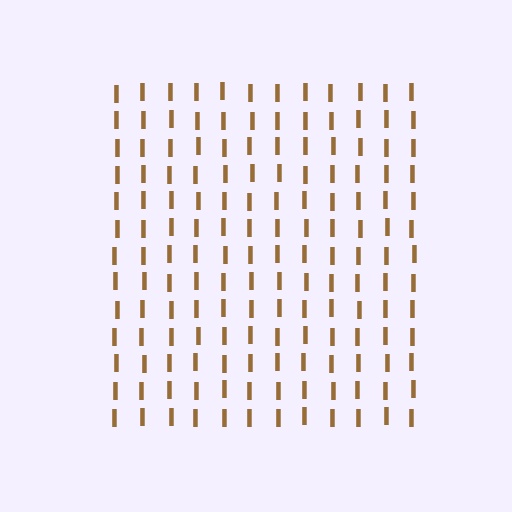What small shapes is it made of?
It is made of small letter I's.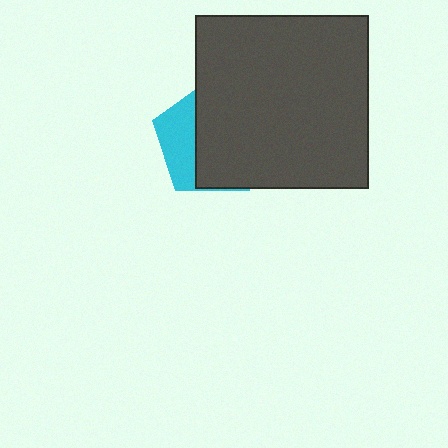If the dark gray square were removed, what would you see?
You would see the complete cyan pentagon.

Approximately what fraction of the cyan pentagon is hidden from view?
Roughly 68% of the cyan pentagon is hidden behind the dark gray square.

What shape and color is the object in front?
The object in front is a dark gray square.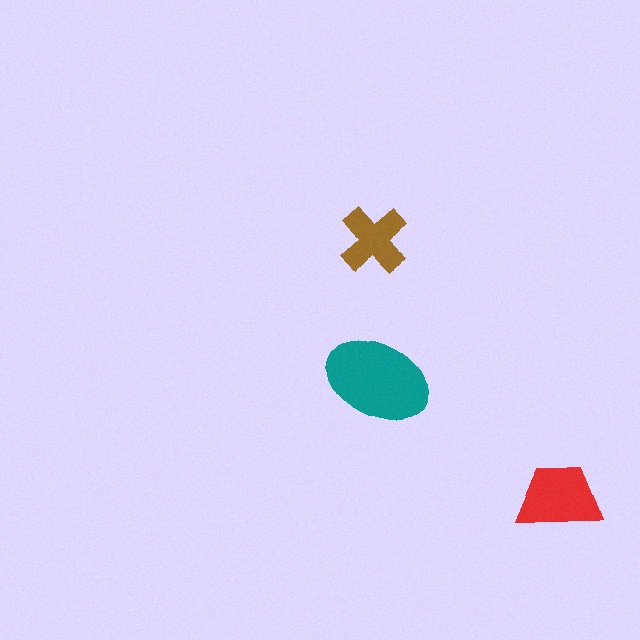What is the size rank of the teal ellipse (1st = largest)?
1st.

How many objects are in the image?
There are 3 objects in the image.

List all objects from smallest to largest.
The brown cross, the red trapezoid, the teal ellipse.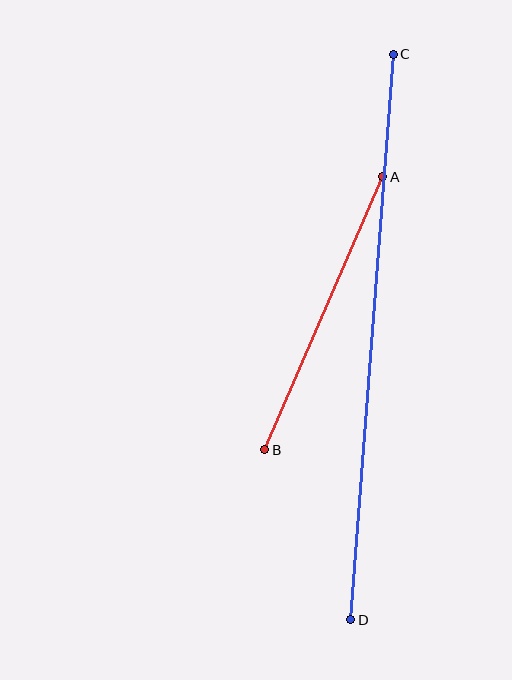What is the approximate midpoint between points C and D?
The midpoint is at approximately (372, 337) pixels.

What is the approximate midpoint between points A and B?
The midpoint is at approximately (324, 313) pixels.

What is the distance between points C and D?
The distance is approximately 567 pixels.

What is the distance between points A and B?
The distance is approximately 297 pixels.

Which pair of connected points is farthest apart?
Points C and D are farthest apart.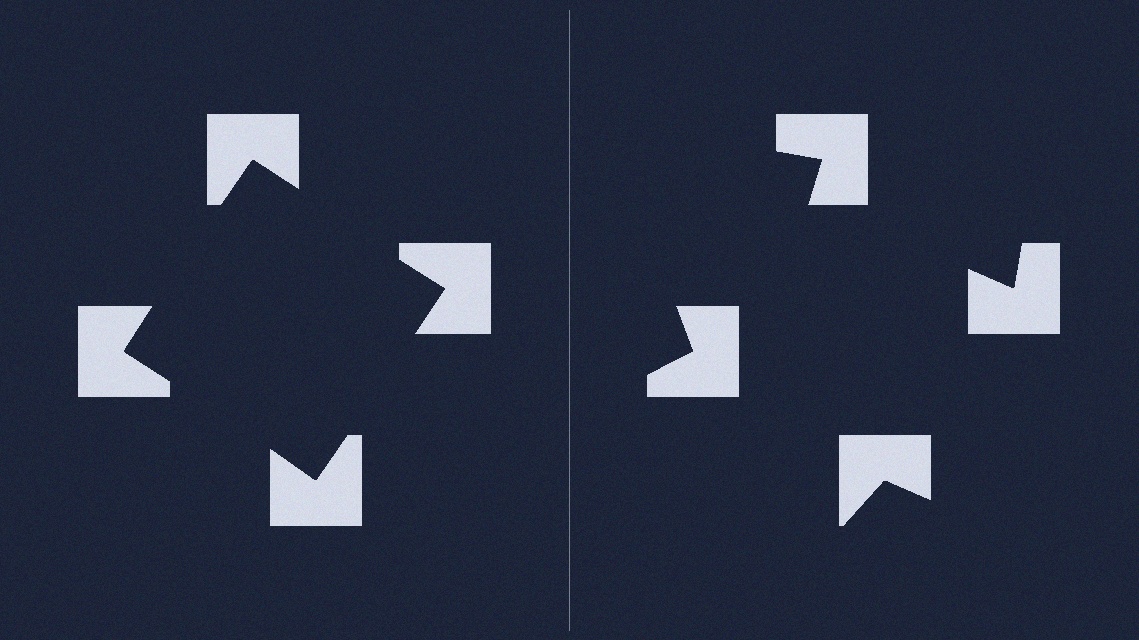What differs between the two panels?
The notched squares are positioned identically on both sides; only the wedge orientations differ. On the left they align to a square; on the right they are misaligned.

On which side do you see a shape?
An illusory square appears on the left side. On the right side the wedge cuts are rotated, so no coherent shape forms.